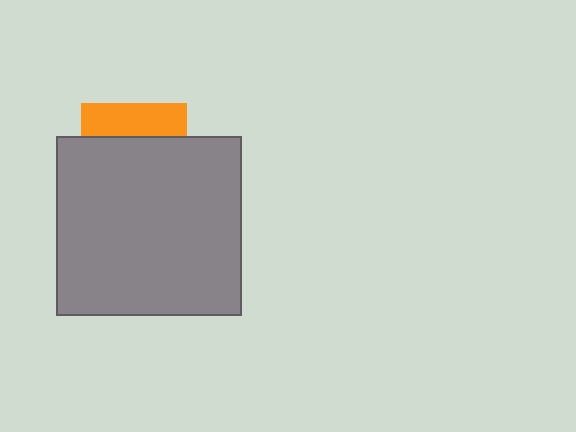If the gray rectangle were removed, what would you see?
You would see the complete orange square.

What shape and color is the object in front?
The object in front is a gray rectangle.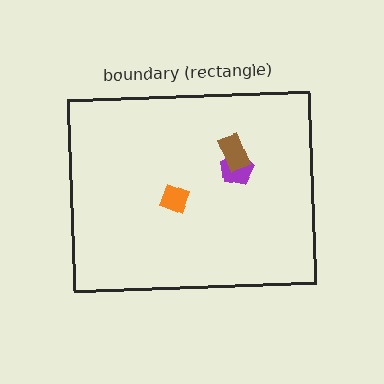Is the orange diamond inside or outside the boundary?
Inside.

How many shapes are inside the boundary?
3 inside, 0 outside.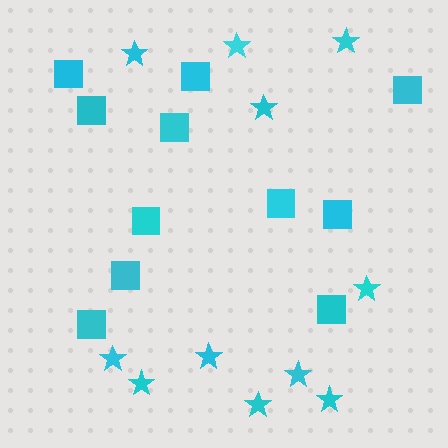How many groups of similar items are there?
There are 2 groups: one group of squares (11) and one group of stars (11).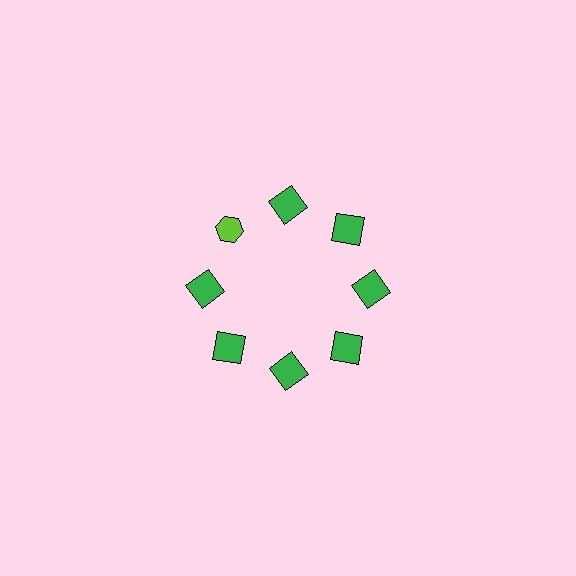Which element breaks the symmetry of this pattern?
The lime hexagon at roughly the 10 o'clock position breaks the symmetry. All other shapes are green squares.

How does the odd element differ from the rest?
It differs in both color (lime instead of green) and shape (hexagon instead of square).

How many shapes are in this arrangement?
There are 8 shapes arranged in a ring pattern.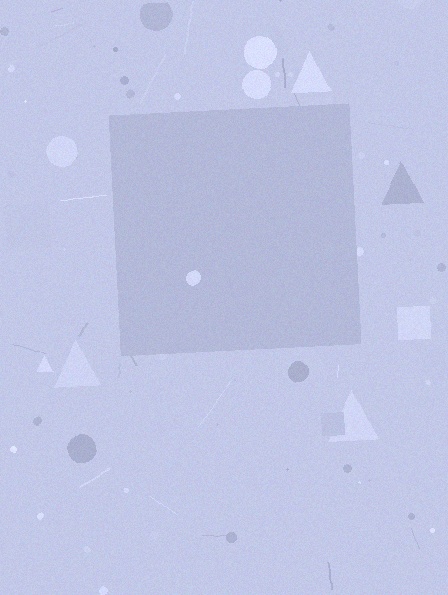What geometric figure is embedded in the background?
A square is embedded in the background.